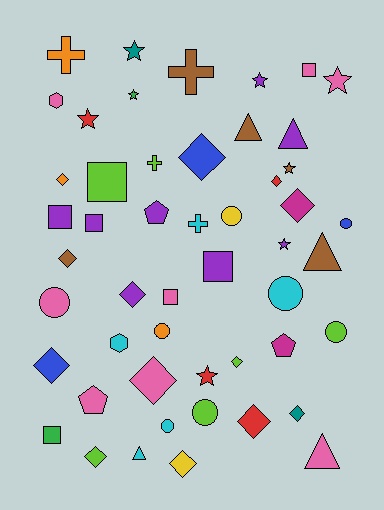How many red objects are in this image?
There are 4 red objects.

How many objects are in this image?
There are 50 objects.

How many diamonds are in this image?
There are 13 diamonds.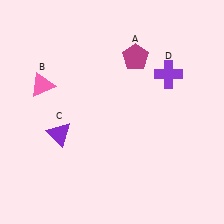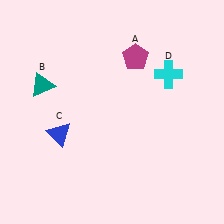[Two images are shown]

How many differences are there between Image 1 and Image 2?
There are 3 differences between the two images.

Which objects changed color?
B changed from pink to teal. C changed from purple to blue. D changed from purple to cyan.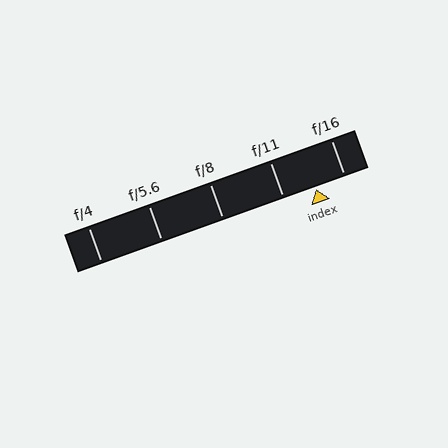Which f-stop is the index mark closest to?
The index mark is closest to f/16.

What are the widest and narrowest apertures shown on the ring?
The widest aperture shown is f/4 and the narrowest is f/16.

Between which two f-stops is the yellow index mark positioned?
The index mark is between f/11 and f/16.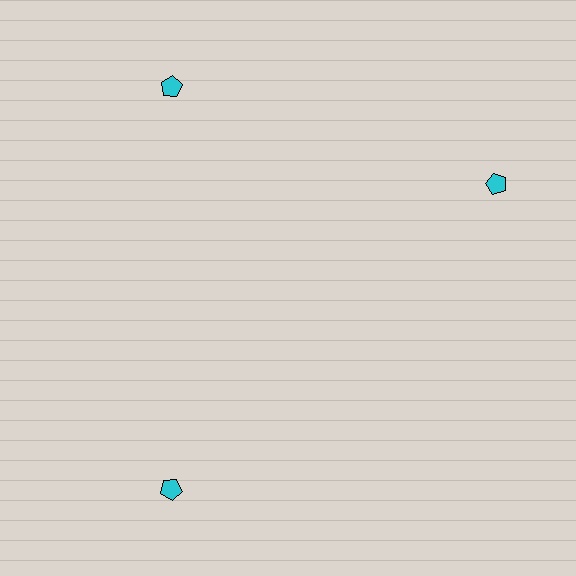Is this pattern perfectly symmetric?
No. The 3 cyan pentagons are arranged in a ring, but one element near the 3 o'clock position is rotated out of alignment along the ring, breaking the 3-fold rotational symmetry.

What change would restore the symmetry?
The symmetry would be restored by rotating it back into even spacing with its neighbors so that all 3 pentagons sit at equal angles and equal distance from the center.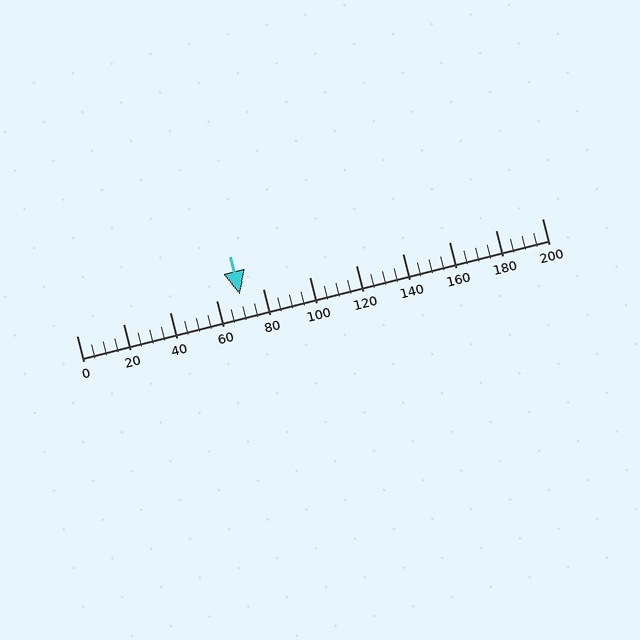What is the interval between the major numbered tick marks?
The major tick marks are spaced 20 units apart.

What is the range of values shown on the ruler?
The ruler shows values from 0 to 200.